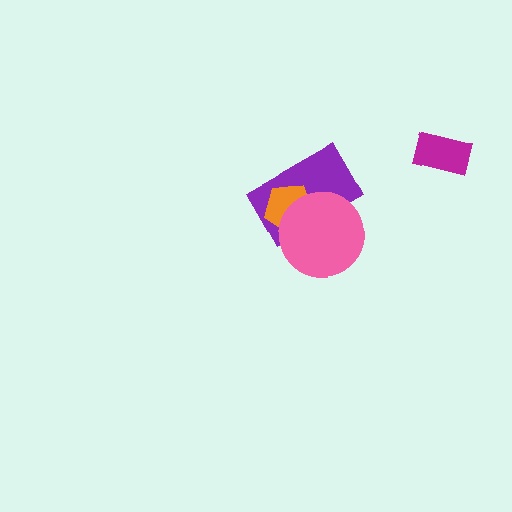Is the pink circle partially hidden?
No, no other shape covers it.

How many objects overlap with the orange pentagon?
2 objects overlap with the orange pentagon.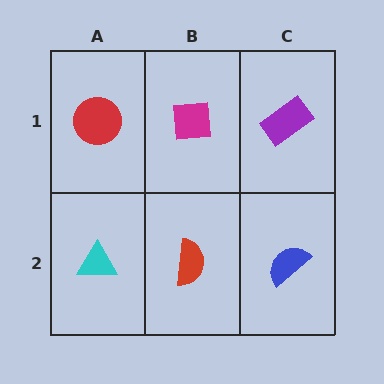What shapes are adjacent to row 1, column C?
A blue semicircle (row 2, column C), a magenta square (row 1, column B).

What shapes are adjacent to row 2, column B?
A magenta square (row 1, column B), a cyan triangle (row 2, column A), a blue semicircle (row 2, column C).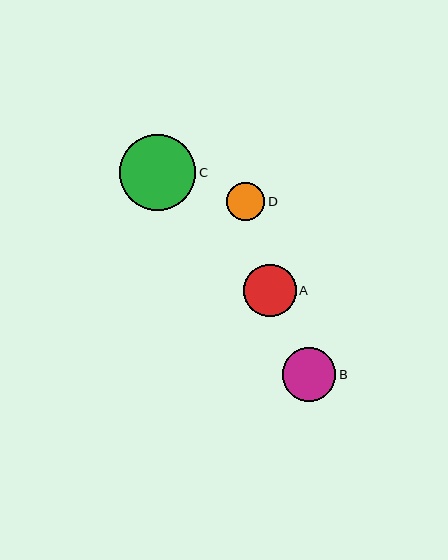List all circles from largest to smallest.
From largest to smallest: C, B, A, D.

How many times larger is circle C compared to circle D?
Circle C is approximately 2.0 times the size of circle D.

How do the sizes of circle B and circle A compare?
Circle B and circle A are approximately the same size.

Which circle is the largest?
Circle C is the largest with a size of approximately 76 pixels.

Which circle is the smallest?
Circle D is the smallest with a size of approximately 38 pixels.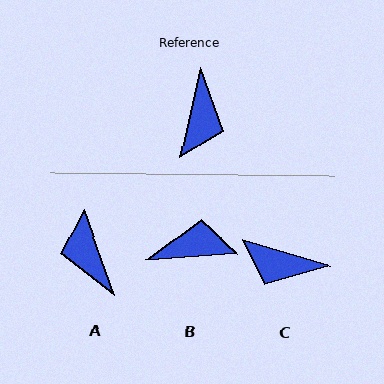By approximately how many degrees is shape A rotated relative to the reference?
Approximately 147 degrees clockwise.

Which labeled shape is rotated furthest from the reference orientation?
A, about 147 degrees away.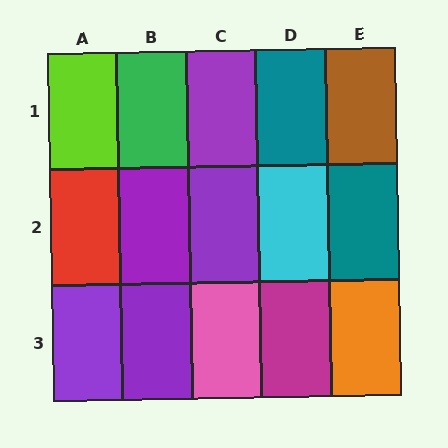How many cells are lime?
1 cell is lime.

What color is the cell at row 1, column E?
Brown.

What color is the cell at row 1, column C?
Purple.